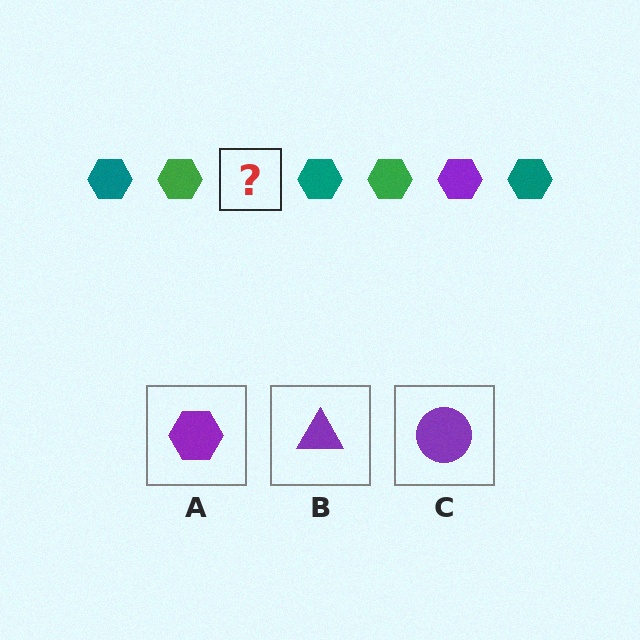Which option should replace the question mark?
Option A.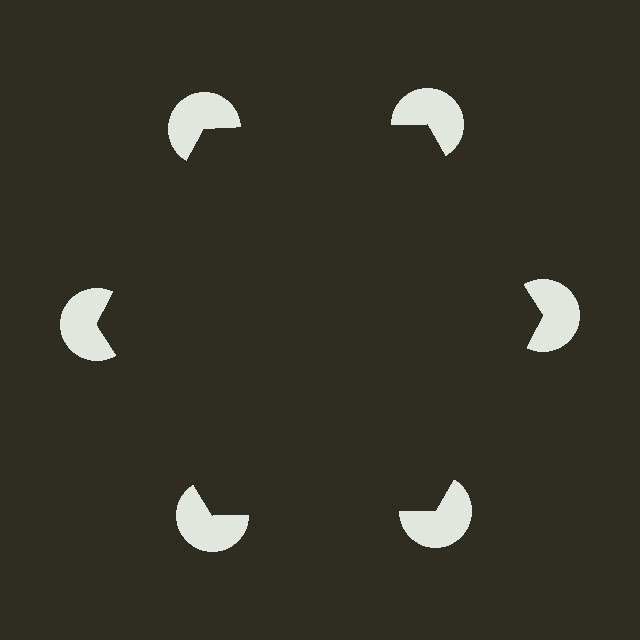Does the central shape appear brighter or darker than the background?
It typically appears slightly darker than the background, even though no actual brightness change is drawn.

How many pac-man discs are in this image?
There are 6 — one at each vertex of the illusory hexagon.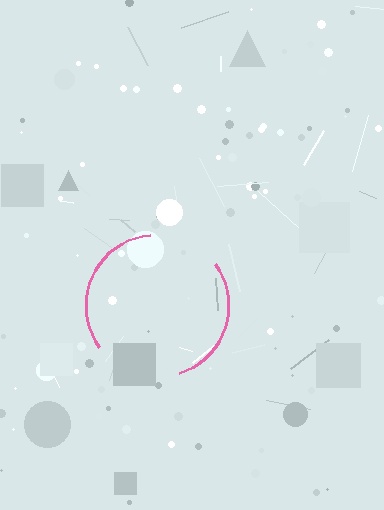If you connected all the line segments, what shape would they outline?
They would outline a circle.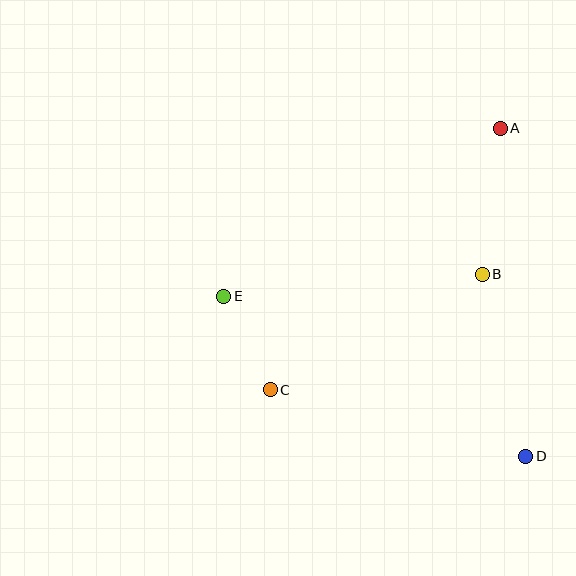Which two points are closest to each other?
Points C and E are closest to each other.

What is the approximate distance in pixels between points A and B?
The distance between A and B is approximately 147 pixels.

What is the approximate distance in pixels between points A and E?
The distance between A and E is approximately 323 pixels.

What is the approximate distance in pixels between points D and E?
The distance between D and E is approximately 342 pixels.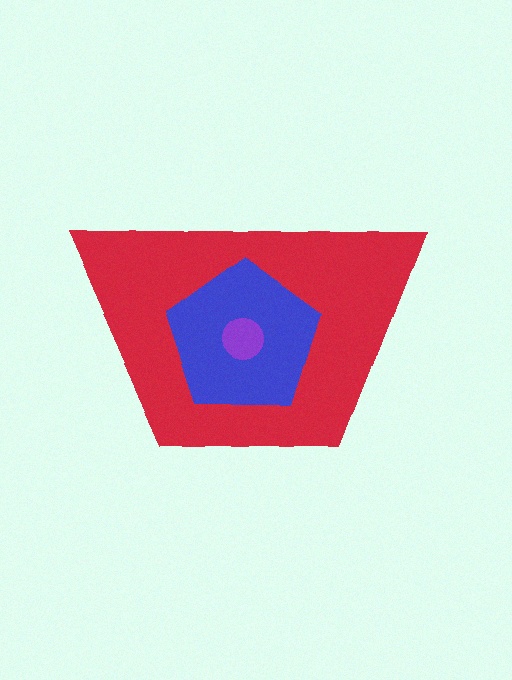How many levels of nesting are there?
3.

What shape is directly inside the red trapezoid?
The blue pentagon.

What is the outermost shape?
The red trapezoid.